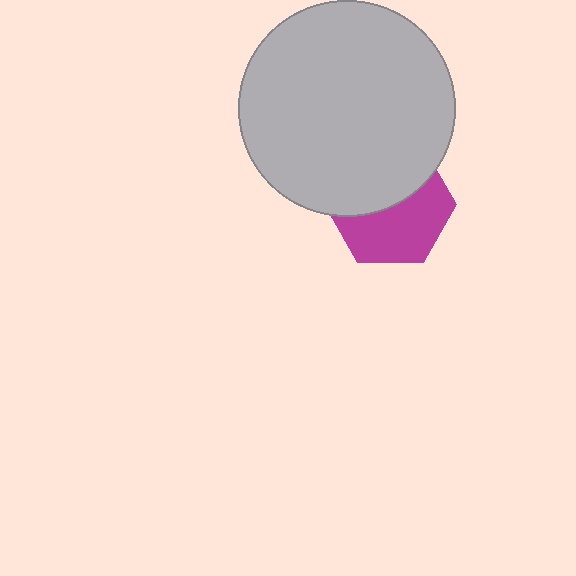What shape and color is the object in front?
The object in front is a light gray circle.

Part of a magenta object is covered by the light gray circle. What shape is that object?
It is a hexagon.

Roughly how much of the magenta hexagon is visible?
About half of it is visible (roughly 53%).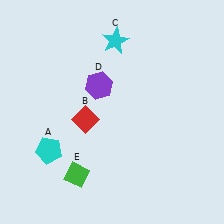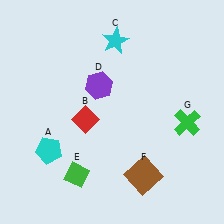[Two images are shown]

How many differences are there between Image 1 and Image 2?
There are 2 differences between the two images.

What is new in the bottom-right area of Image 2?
A green cross (G) was added in the bottom-right area of Image 2.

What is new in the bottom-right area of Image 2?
A brown square (F) was added in the bottom-right area of Image 2.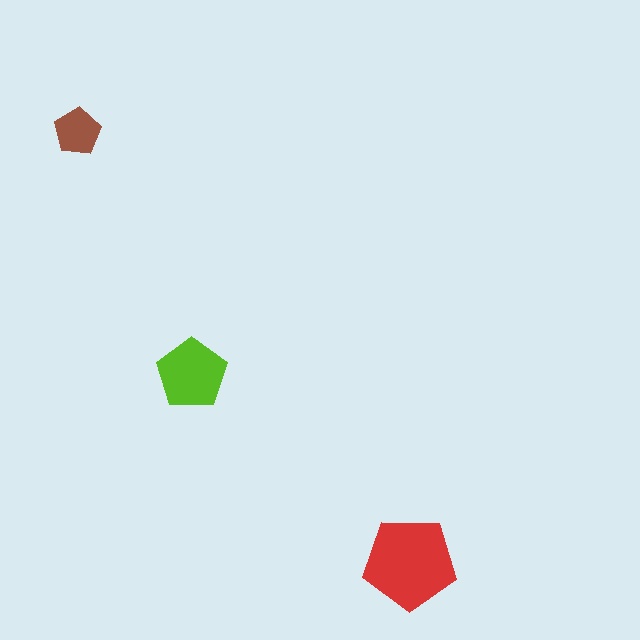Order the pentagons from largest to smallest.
the red one, the lime one, the brown one.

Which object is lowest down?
The red pentagon is bottommost.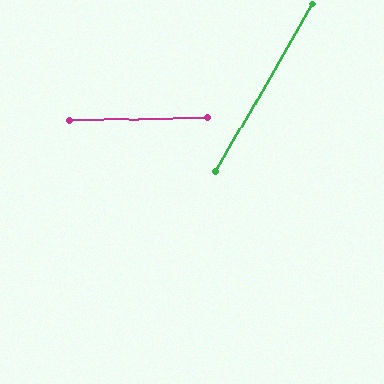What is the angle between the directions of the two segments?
Approximately 59 degrees.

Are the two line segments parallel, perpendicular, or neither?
Neither parallel nor perpendicular — they differ by about 59°.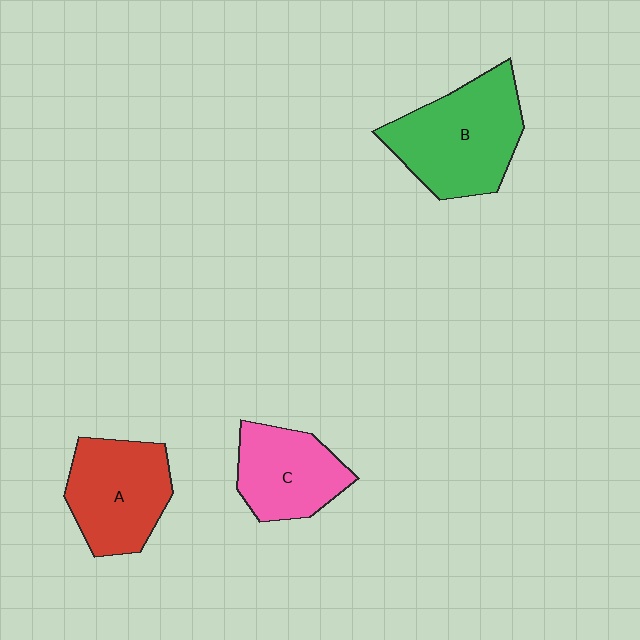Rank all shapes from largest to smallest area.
From largest to smallest: B (green), A (red), C (pink).